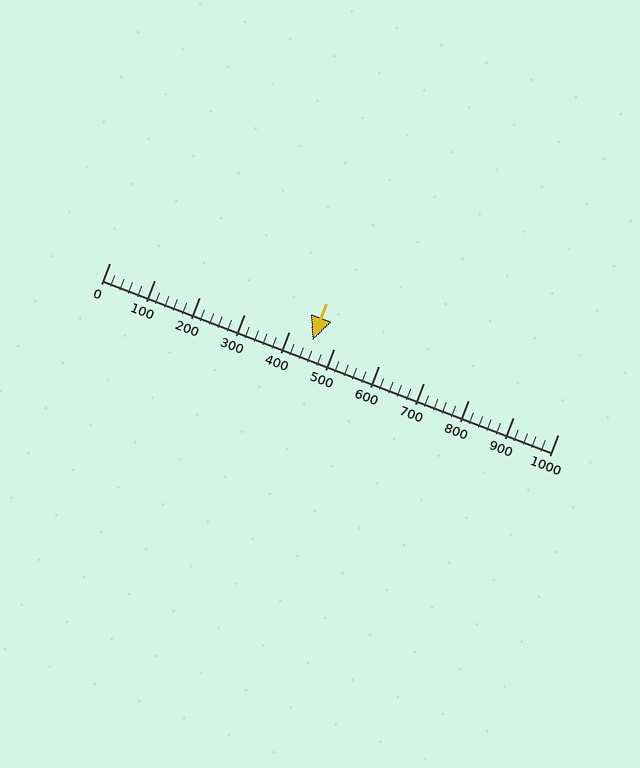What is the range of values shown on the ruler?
The ruler shows values from 0 to 1000.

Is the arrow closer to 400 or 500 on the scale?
The arrow is closer to 500.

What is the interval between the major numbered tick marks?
The major tick marks are spaced 100 units apart.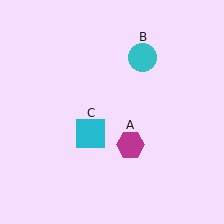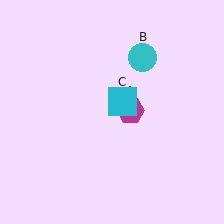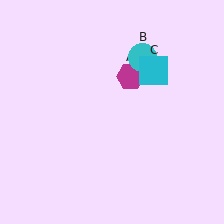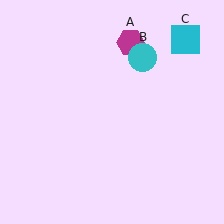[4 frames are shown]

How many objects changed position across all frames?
2 objects changed position: magenta hexagon (object A), cyan square (object C).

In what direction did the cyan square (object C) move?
The cyan square (object C) moved up and to the right.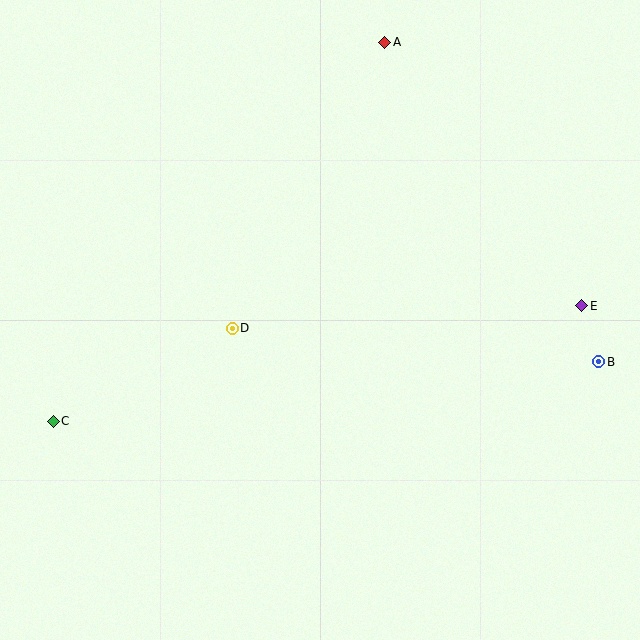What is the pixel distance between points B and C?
The distance between B and C is 549 pixels.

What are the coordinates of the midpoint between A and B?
The midpoint between A and B is at (492, 202).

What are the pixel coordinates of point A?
Point A is at (385, 42).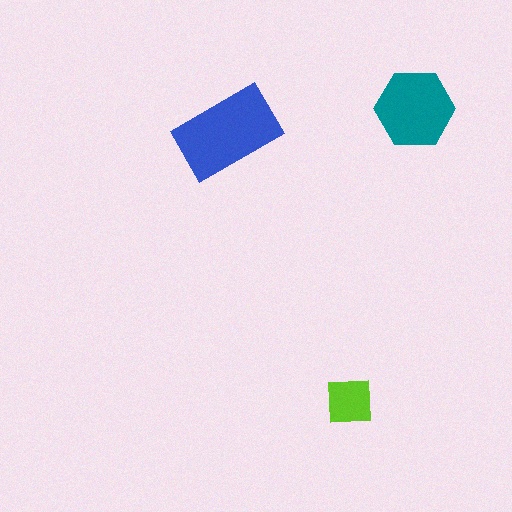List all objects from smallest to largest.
The lime square, the teal hexagon, the blue rectangle.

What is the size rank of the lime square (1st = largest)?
3rd.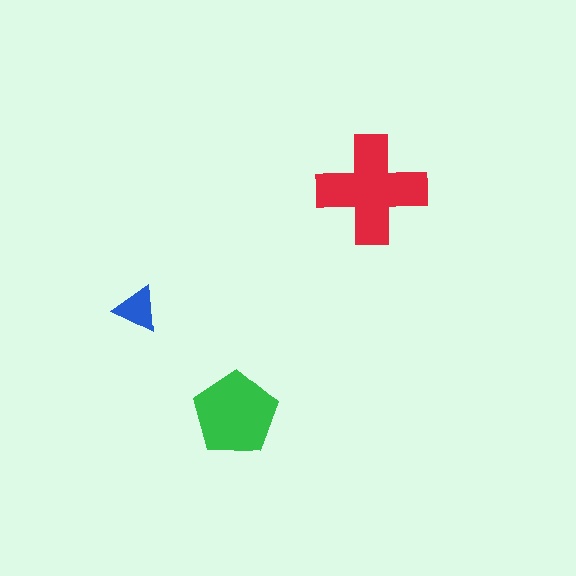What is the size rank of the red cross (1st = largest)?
1st.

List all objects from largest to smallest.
The red cross, the green pentagon, the blue triangle.